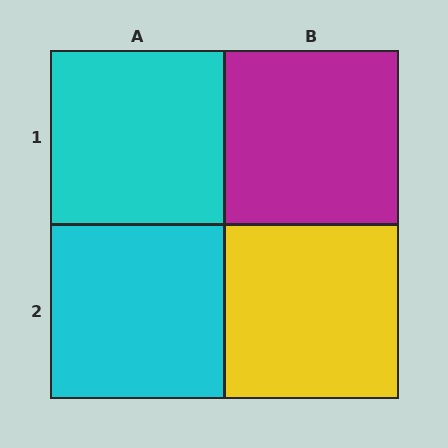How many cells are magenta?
1 cell is magenta.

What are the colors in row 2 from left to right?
Cyan, yellow.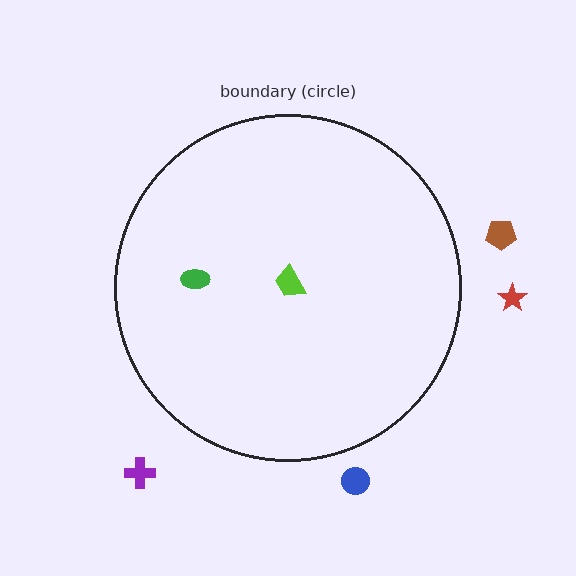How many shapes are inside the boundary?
2 inside, 4 outside.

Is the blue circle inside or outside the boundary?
Outside.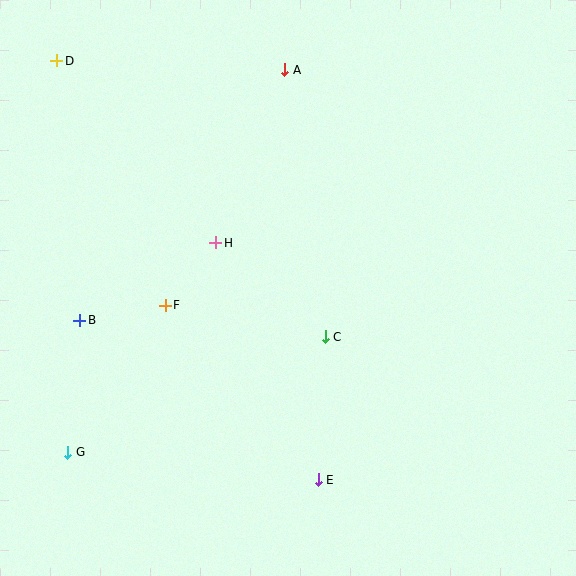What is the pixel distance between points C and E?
The distance between C and E is 143 pixels.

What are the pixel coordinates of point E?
Point E is at (318, 480).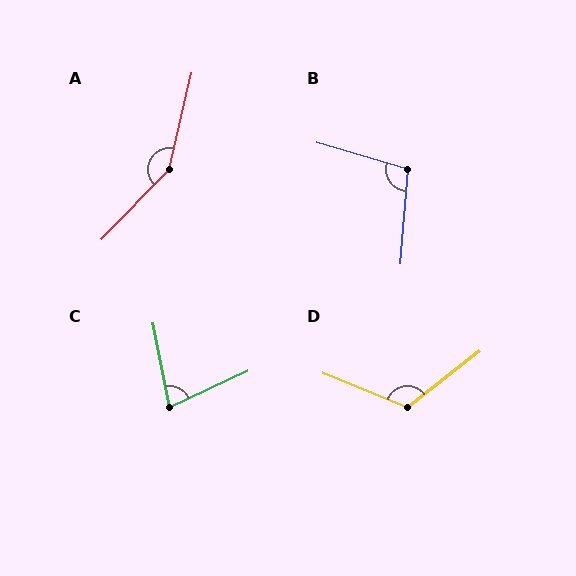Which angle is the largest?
A, at approximately 149 degrees.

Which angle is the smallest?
C, at approximately 76 degrees.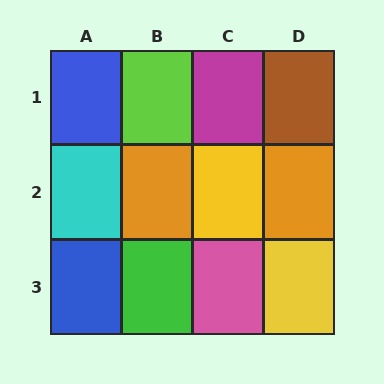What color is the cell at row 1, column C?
Magenta.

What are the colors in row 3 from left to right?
Blue, green, pink, yellow.